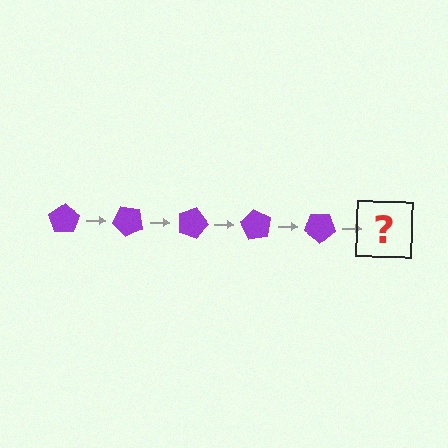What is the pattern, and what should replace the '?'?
The pattern is that the pentagon rotates 45 degrees each step. The '?' should be a purple pentagon rotated 225 degrees.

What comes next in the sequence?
The next element should be a purple pentagon rotated 225 degrees.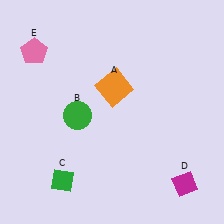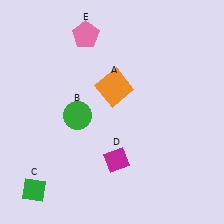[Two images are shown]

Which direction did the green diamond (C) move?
The green diamond (C) moved left.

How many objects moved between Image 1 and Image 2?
3 objects moved between the two images.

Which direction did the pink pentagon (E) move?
The pink pentagon (E) moved right.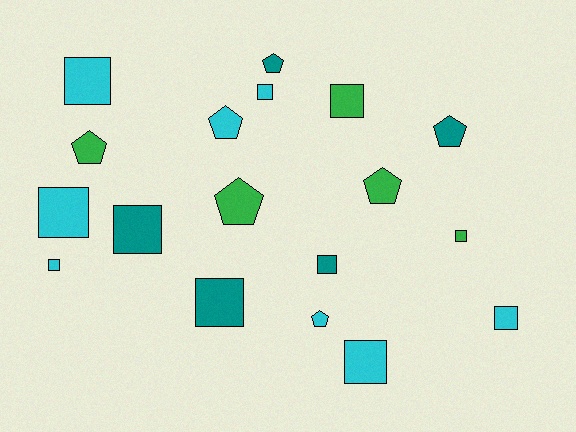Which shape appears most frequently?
Square, with 11 objects.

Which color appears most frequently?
Cyan, with 8 objects.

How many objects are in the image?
There are 18 objects.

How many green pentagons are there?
There are 3 green pentagons.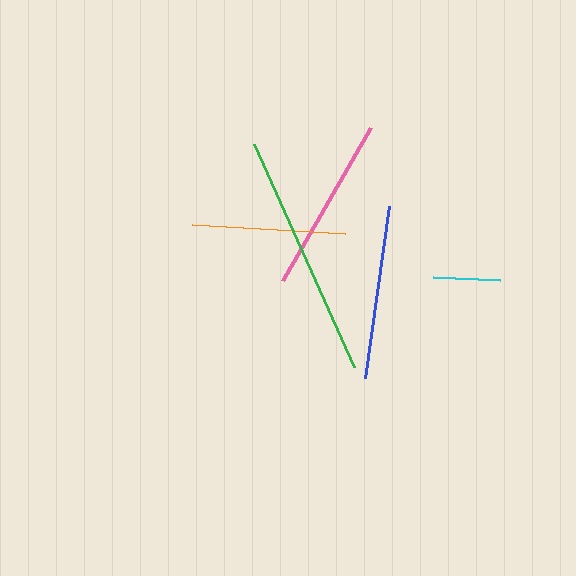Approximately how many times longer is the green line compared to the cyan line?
The green line is approximately 3.7 times the length of the cyan line.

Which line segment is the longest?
The green line is the longest at approximately 245 pixels.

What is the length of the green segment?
The green segment is approximately 245 pixels long.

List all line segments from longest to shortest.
From longest to shortest: green, pink, blue, orange, cyan.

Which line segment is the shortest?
The cyan line is the shortest at approximately 66 pixels.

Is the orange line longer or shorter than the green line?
The green line is longer than the orange line.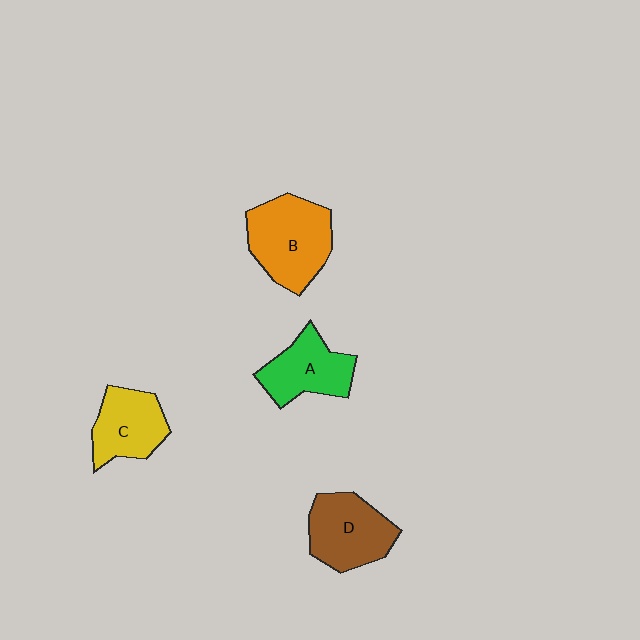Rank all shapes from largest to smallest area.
From largest to smallest: B (orange), D (brown), A (green), C (yellow).